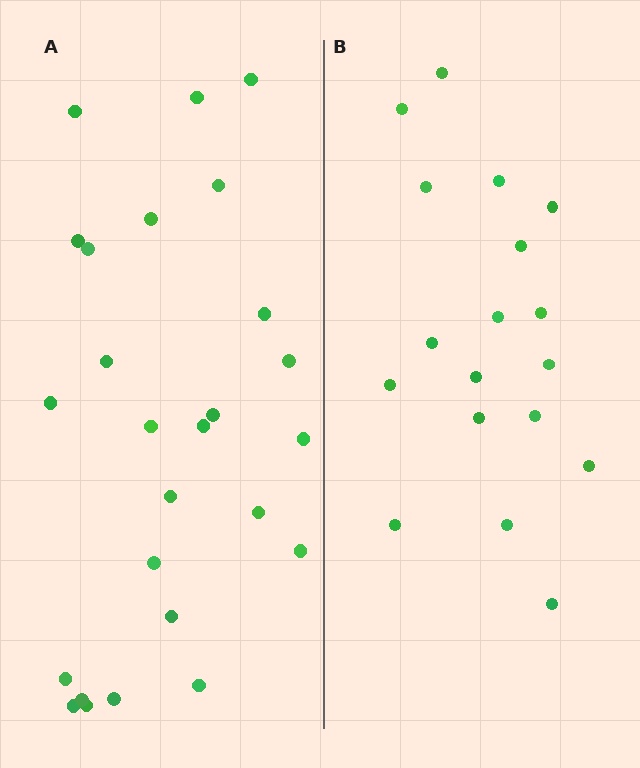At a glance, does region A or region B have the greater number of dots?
Region A (the left region) has more dots.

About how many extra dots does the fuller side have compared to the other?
Region A has roughly 8 or so more dots than region B.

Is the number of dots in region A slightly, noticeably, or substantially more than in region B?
Region A has noticeably more, but not dramatically so. The ratio is roughly 1.4 to 1.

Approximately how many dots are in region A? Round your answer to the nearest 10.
About 30 dots. (The exact count is 26, which rounds to 30.)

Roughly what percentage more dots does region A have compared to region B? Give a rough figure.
About 45% more.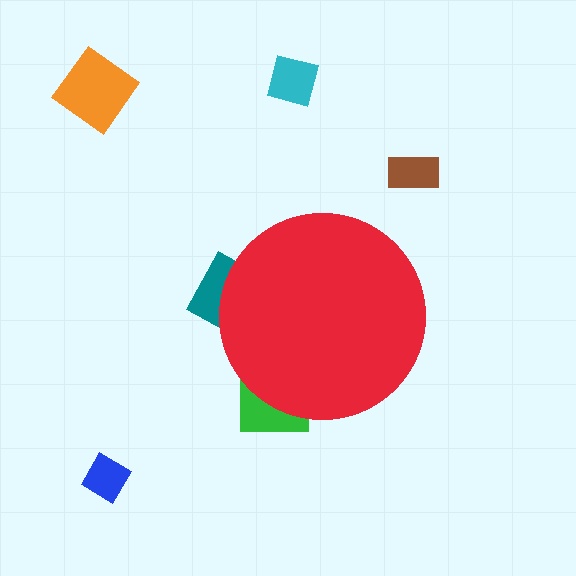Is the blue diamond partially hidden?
No, the blue diamond is fully visible.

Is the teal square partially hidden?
Yes, the teal square is partially hidden behind the red circle.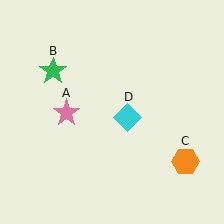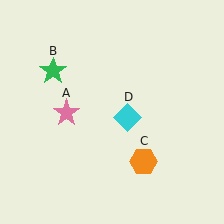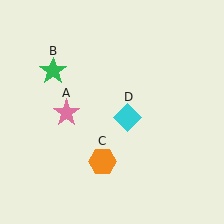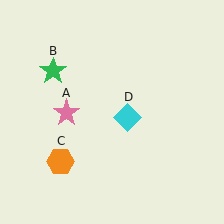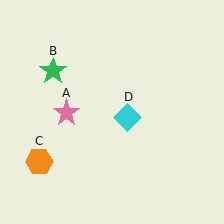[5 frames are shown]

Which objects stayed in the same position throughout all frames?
Pink star (object A) and green star (object B) and cyan diamond (object D) remained stationary.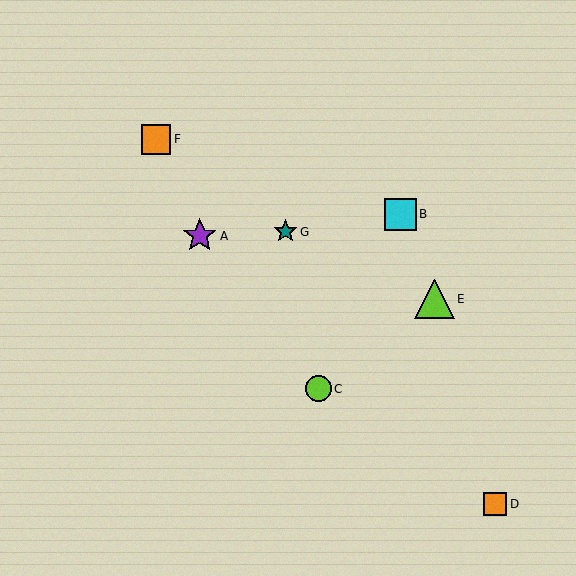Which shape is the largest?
The lime triangle (labeled E) is the largest.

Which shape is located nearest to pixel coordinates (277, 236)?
The teal star (labeled G) at (286, 232) is nearest to that location.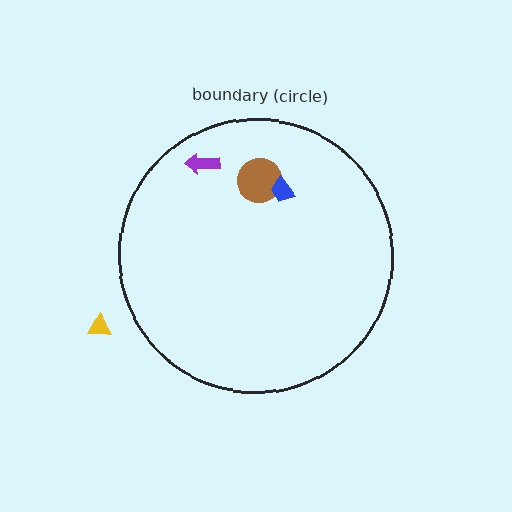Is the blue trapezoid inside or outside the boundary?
Inside.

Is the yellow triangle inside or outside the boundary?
Outside.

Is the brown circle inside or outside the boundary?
Inside.